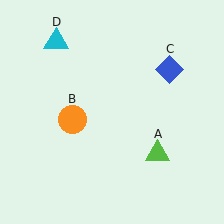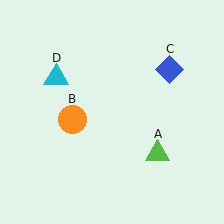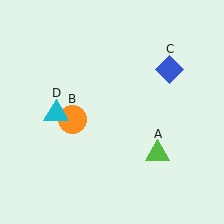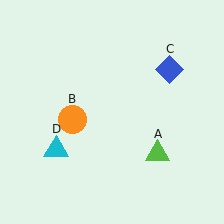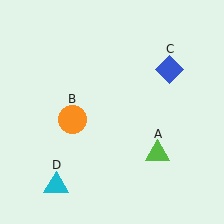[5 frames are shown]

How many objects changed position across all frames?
1 object changed position: cyan triangle (object D).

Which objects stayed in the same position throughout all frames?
Lime triangle (object A) and orange circle (object B) and blue diamond (object C) remained stationary.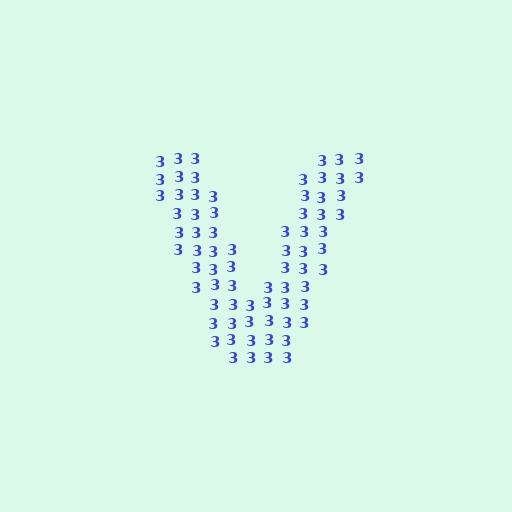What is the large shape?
The large shape is the letter V.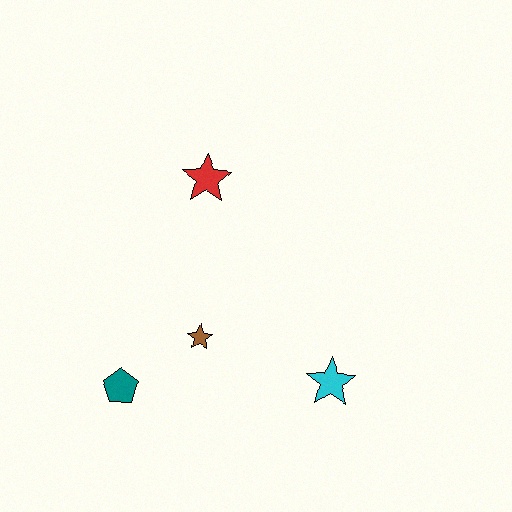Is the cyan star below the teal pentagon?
No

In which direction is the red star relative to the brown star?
The red star is above the brown star.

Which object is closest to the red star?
The brown star is closest to the red star.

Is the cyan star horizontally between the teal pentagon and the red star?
No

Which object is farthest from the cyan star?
The red star is farthest from the cyan star.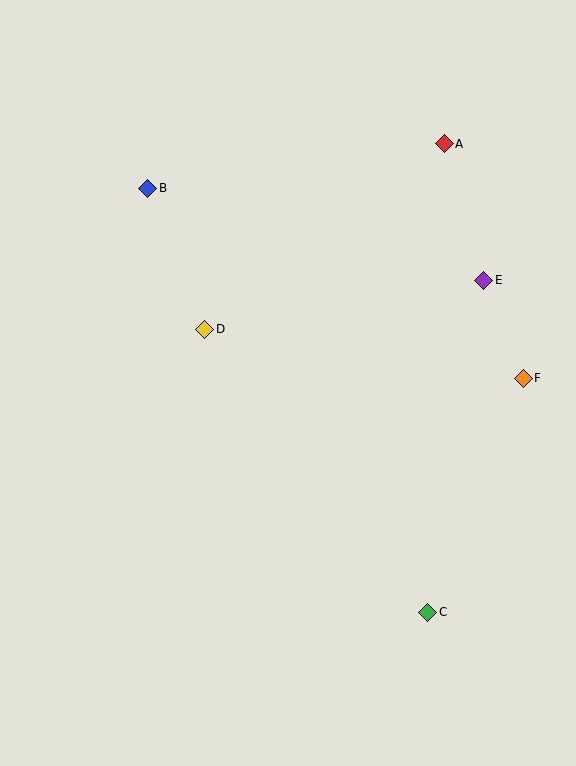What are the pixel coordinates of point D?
Point D is at (205, 329).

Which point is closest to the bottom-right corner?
Point C is closest to the bottom-right corner.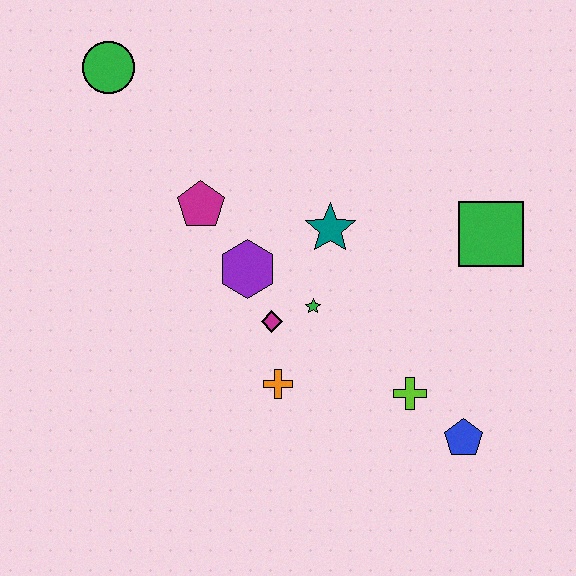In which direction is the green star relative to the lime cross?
The green star is to the left of the lime cross.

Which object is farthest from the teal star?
The green circle is farthest from the teal star.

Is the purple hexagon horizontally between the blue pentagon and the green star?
No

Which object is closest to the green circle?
The magenta pentagon is closest to the green circle.